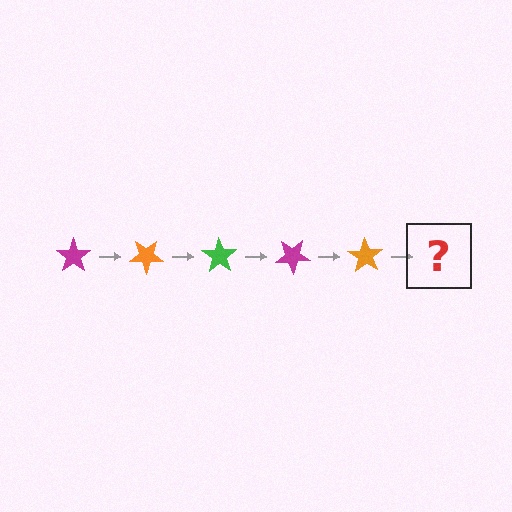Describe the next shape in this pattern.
It should be a green star, rotated 175 degrees from the start.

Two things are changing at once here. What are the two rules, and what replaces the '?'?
The two rules are that it rotates 35 degrees each step and the color cycles through magenta, orange, and green. The '?' should be a green star, rotated 175 degrees from the start.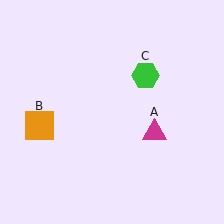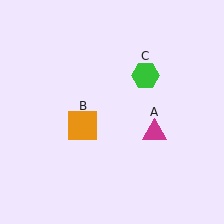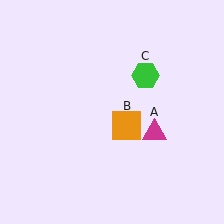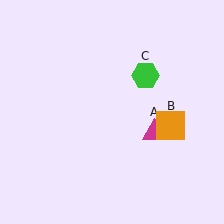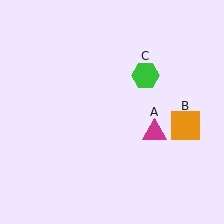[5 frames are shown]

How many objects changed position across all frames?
1 object changed position: orange square (object B).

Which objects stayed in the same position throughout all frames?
Magenta triangle (object A) and green hexagon (object C) remained stationary.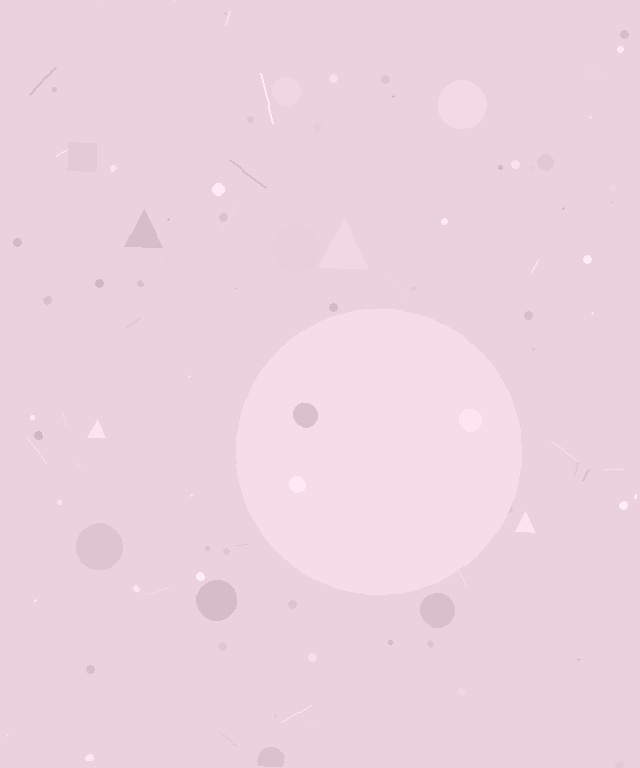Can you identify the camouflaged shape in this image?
The camouflaged shape is a circle.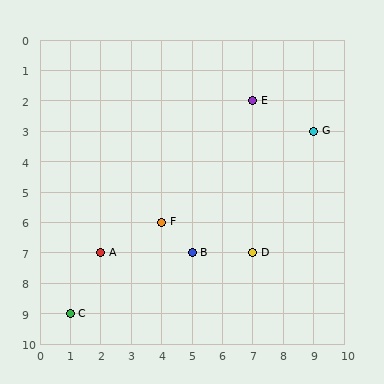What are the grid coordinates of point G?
Point G is at grid coordinates (9, 3).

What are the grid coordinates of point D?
Point D is at grid coordinates (7, 7).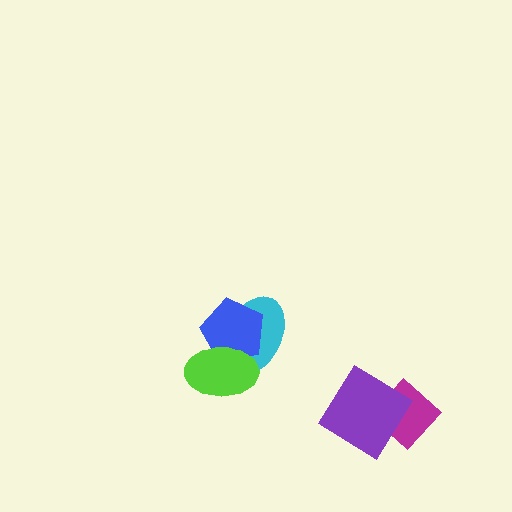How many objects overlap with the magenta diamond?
1 object overlaps with the magenta diamond.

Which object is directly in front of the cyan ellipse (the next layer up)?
The blue pentagon is directly in front of the cyan ellipse.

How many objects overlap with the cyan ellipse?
2 objects overlap with the cyan ellipse.